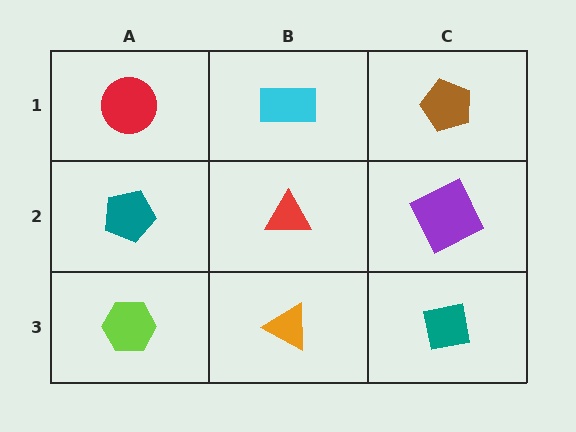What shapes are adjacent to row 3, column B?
A red triangle (row 2, column B), a lime hexagon (row 3, column A), a teal square (row 3, column C).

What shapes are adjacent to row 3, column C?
A purple square (row 2, column C), an orange triangle (row 3, column B).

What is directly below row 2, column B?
An orange triangle.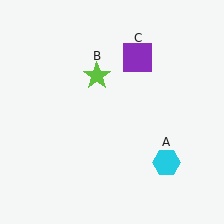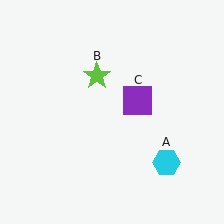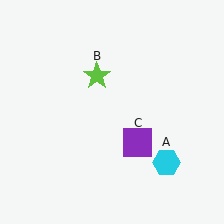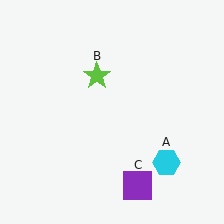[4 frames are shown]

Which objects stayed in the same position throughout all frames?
Cyan hexagon (object A) and lime star (object B) remained stationary.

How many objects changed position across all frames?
1 object changed position: purple square (object C).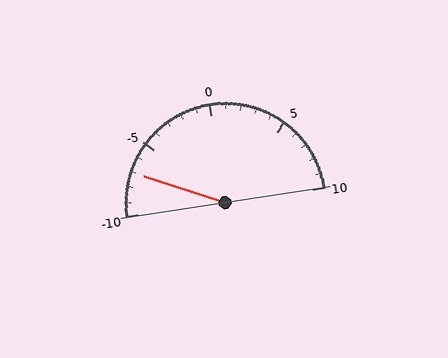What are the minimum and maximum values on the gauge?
The gauge ranges from -10 to 10.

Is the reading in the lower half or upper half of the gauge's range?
The reading is in the lower half of the range (-10 to 10).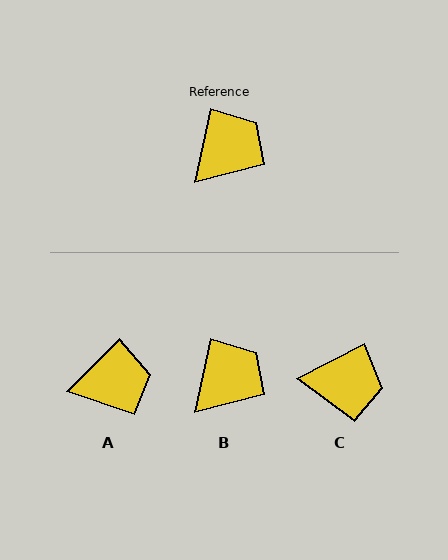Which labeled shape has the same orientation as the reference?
B.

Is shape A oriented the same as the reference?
No, it is off by about 33 degrees.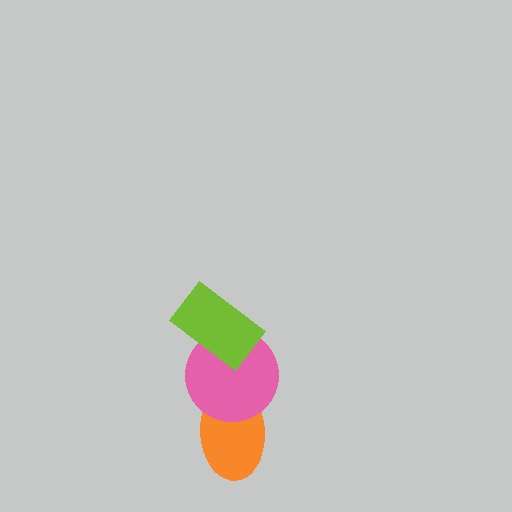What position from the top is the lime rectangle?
The lime rectangle is 1st from the top.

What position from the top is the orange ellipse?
The orange ellipse is 3rd from the top.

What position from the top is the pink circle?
The pink circle is 2nd from the top.